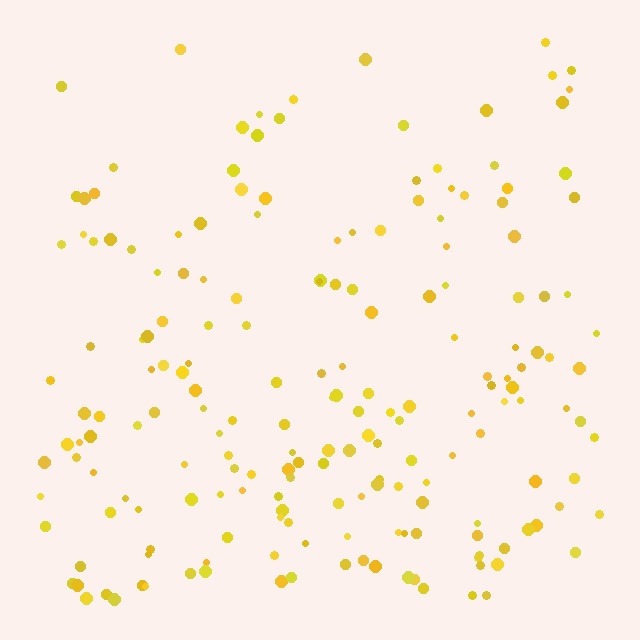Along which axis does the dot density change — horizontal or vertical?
Vertical.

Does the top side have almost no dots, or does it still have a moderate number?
Still a moderate number, just noticeably fewer than the bottom.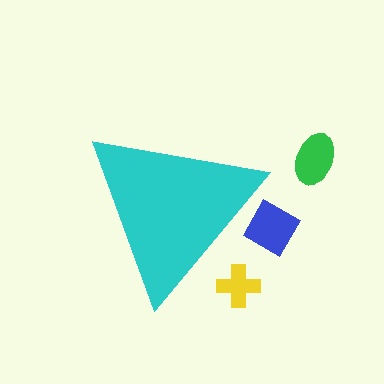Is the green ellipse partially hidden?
No, the green ellipse is fully visible.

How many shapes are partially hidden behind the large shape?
2 shapes are partially hidden.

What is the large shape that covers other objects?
A cyan triangle.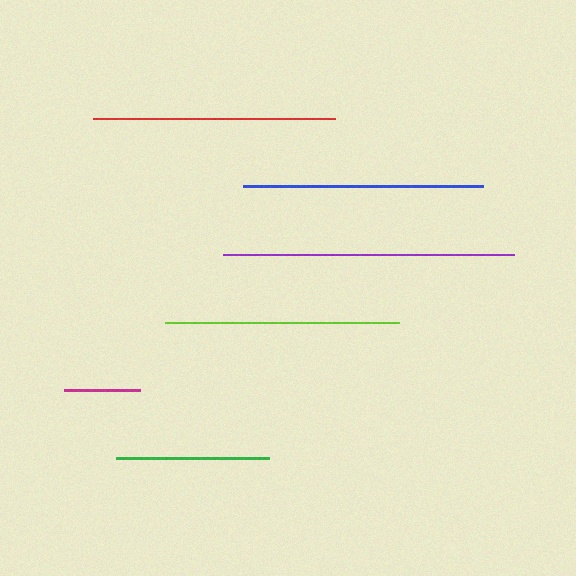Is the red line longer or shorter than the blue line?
The red line is longer than the blue line.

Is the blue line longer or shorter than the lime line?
The blue line is longer than the lime line.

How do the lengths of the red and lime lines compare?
The red and lime lines are approximately the same length.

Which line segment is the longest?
The purple line is the longest at approximately 291 pixels.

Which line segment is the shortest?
The magenta line is the shortest at approximately 76 pixels.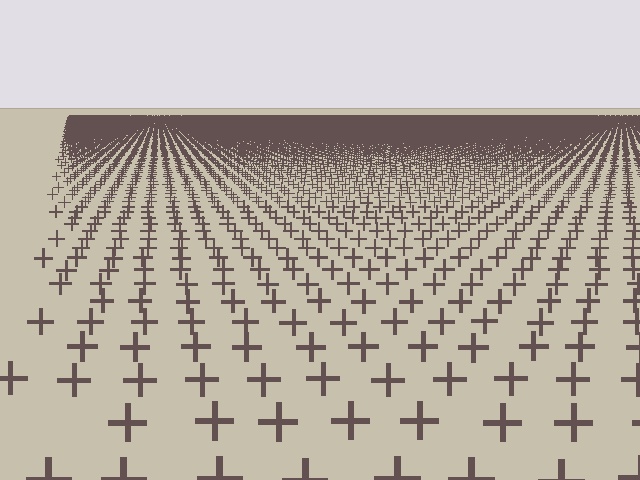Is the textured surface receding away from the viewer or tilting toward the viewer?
The surface is receding away from the viewer. Texture elements get smaller and denser toward the top.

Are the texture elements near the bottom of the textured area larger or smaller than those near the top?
Larger. Near the bottom, elements are closer to the viewer and appear at a bigger on-screen size.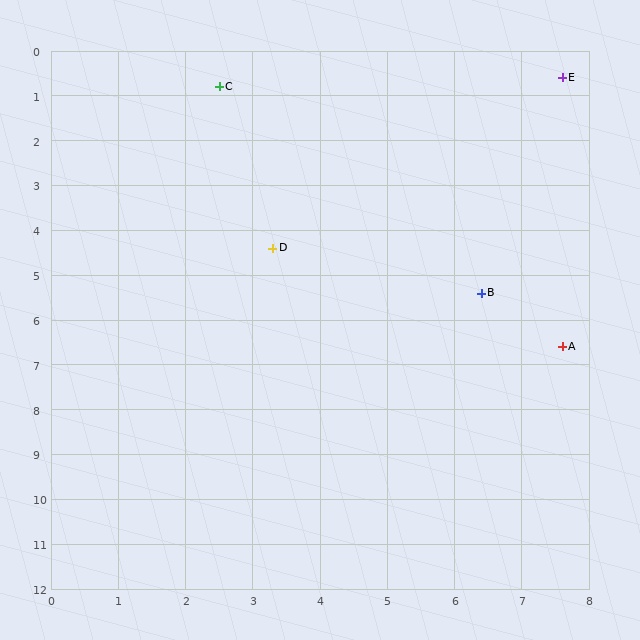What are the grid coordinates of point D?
Point D is at approximately (3.3, 4.4).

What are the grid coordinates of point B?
Point B is at approximately (6.4, 5.4).